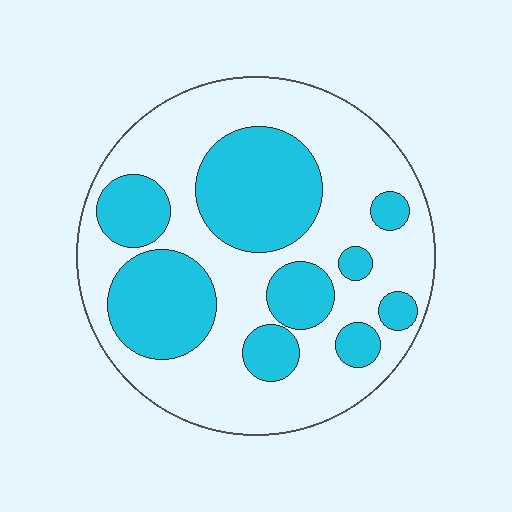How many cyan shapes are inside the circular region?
9.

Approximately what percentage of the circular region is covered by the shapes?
Approximately 40%.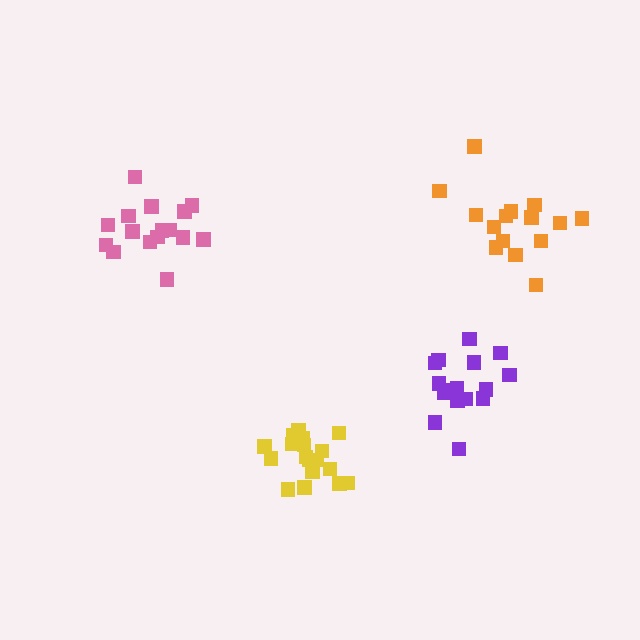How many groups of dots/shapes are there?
There are 4 groups.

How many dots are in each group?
Group 1: 16 dots, Group 2: 16 dots, Group 3: 16 dots, Group 4: 19 dots (67 total).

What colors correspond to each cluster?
The clusters are colored: purple, pink, orange, yellow.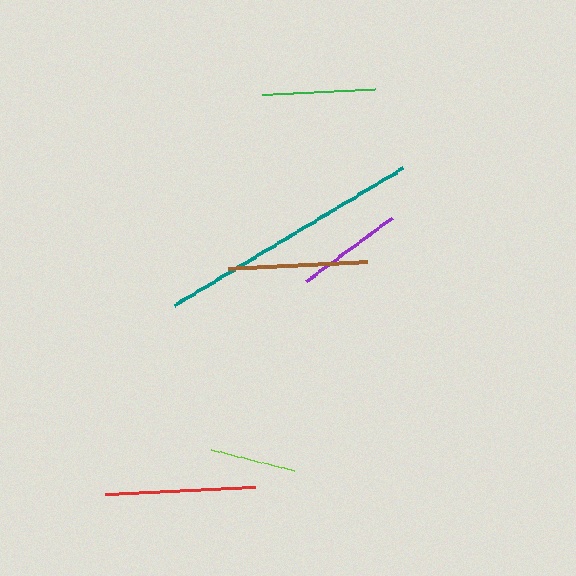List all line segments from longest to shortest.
From longest to shortest: teal, red, brown, green, purple, lime.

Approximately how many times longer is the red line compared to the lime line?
The red line is approximately 1.8 times the length of the lime line.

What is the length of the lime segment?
The lime segment is approximately 86 pixels long.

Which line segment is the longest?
The teal line is the longest at approximately 267 pixels.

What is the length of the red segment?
The red segment is approximately 151 pixels long.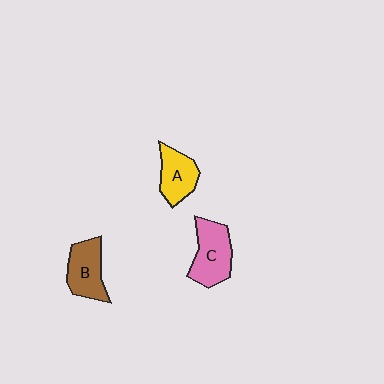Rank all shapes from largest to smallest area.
From largest to smallest: C (pink), B (brown), A (yellow).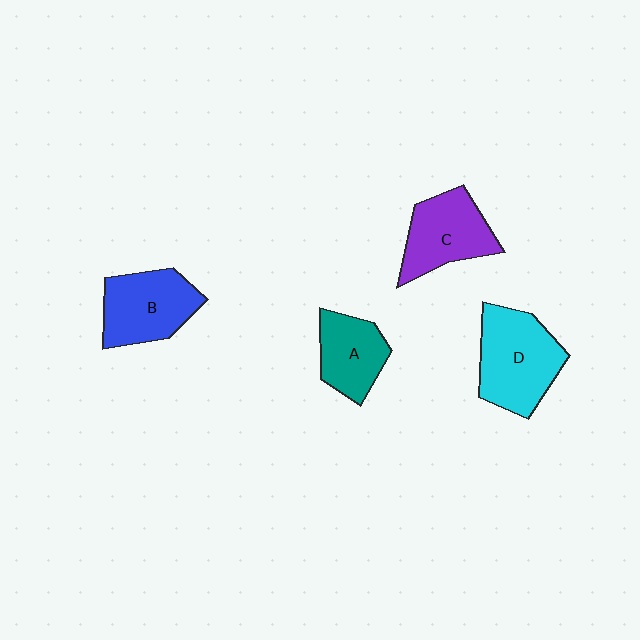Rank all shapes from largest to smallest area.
From largest to smallest: D (cyan), B (blue), C (purple), A (teal).